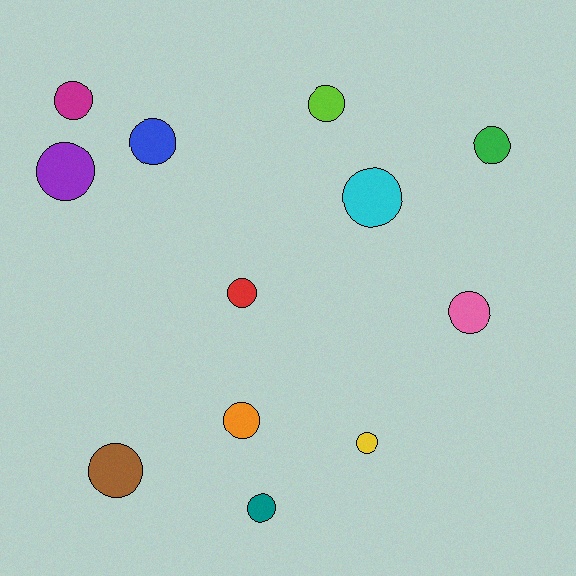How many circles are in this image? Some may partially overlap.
There are 12 circles.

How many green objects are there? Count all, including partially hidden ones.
There is 1 green object.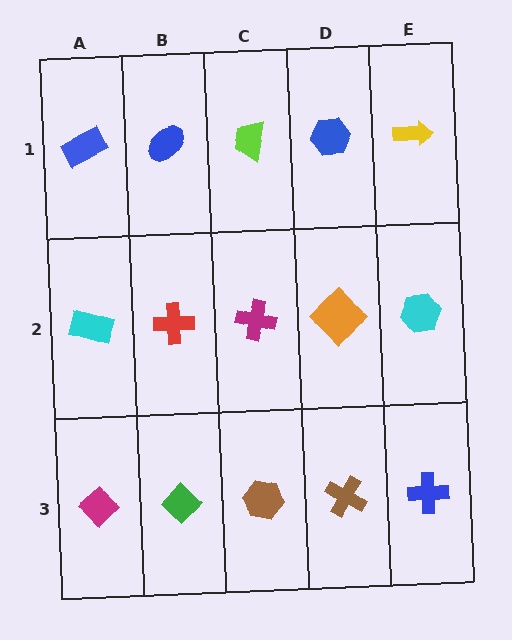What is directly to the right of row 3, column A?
A green diamond.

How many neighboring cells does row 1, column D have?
3.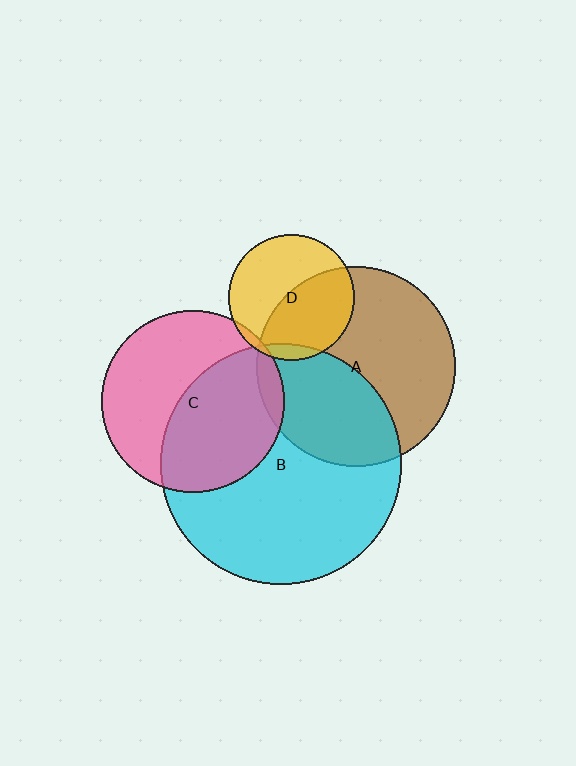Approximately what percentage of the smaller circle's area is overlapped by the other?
Approximately 50%.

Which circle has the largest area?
Circle B (cyan).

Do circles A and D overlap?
Yes.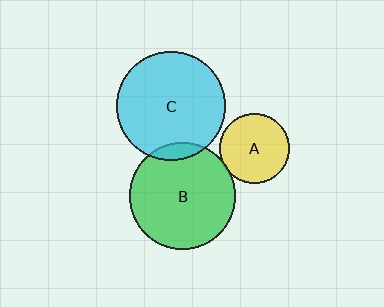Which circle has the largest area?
Circle C (cyan).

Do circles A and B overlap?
Yes.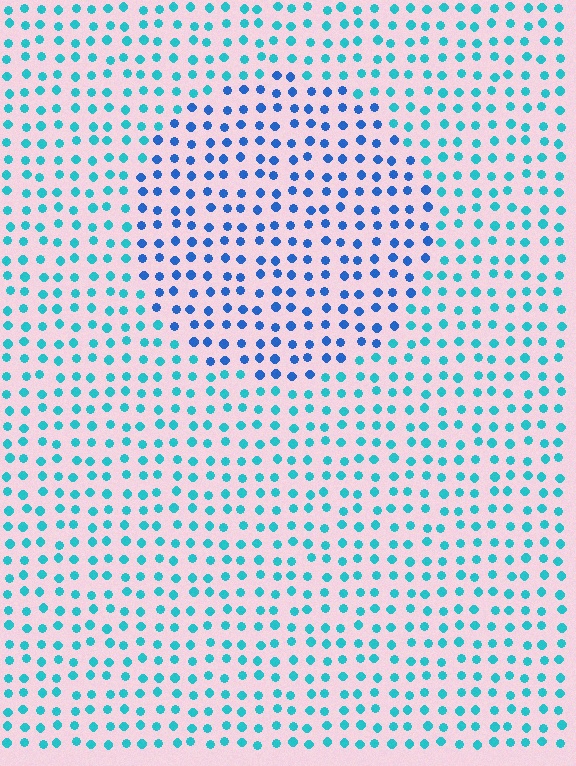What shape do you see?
I see a circle.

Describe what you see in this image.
The image is filled with small cyan elements in a uniform arrangement. A circle-shaped region is visible where the elements are tinted to a slightly different hue, forming a subtle color boundary.